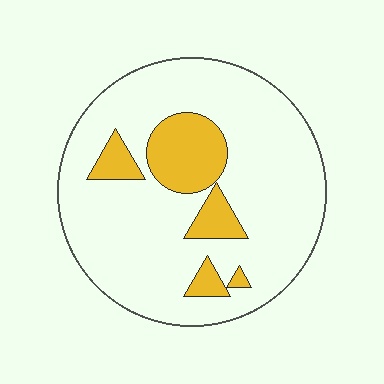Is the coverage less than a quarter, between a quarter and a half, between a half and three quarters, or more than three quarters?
Less than a quarter.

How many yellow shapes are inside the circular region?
5.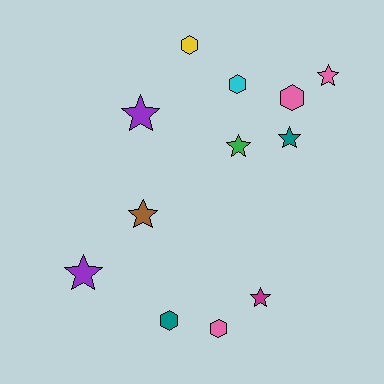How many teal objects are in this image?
There are 2 teal objects.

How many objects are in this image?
There are 12 objects.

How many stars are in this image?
There are 7 stars.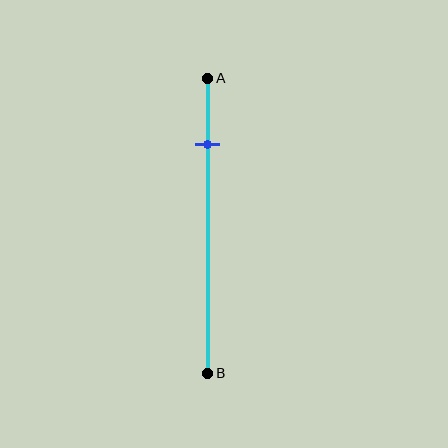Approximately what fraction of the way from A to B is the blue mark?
The blue mark is approximately 20% of the way from A to B.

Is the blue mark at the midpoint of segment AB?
No, the mark is at about 20% from A, not at the 50% midpoint.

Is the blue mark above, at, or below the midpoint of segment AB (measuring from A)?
The blue mark is above the midpoint of segment AB.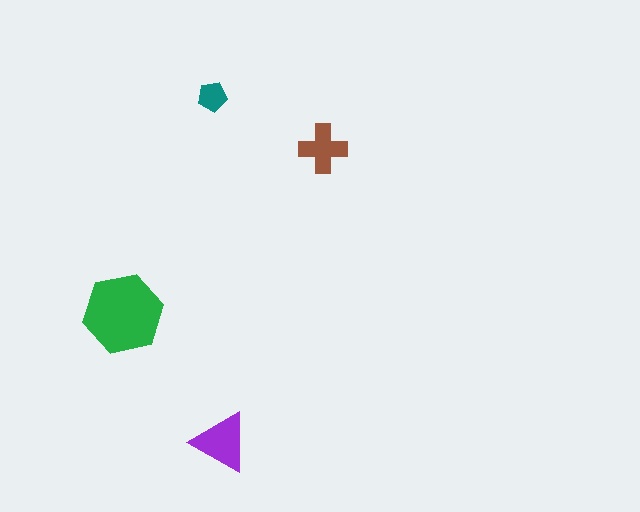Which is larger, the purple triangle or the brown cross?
The purple triangle.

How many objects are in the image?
There are 4 objects in the image.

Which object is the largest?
The green hexagon.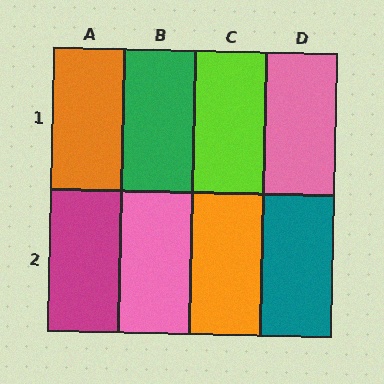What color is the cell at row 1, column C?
Lime.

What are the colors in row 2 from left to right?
Magenta, pink, orange, teal.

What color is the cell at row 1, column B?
Green.